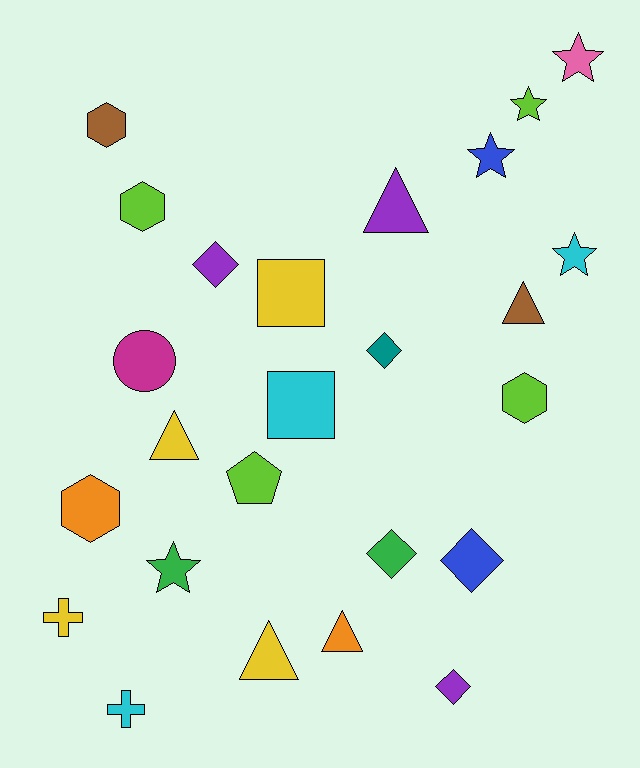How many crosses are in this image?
There are 2 crosses.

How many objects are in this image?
There are 25 objects.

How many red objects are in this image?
There are no red objects.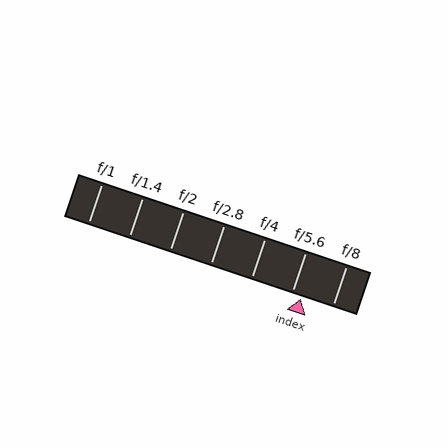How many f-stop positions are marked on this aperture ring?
There are 7 f-stop positions marked.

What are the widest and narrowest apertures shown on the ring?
The widest aperture shown is f/1 and the narrowest is f/8.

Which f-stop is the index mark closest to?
The index mark is closest to f/5.6.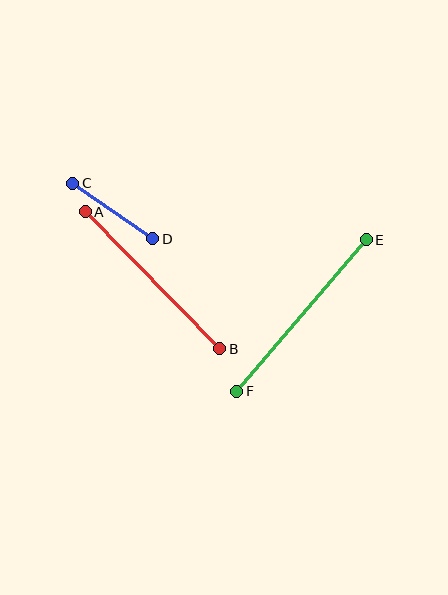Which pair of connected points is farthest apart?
Points E and F are farthest apart.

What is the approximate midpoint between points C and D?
The midpoint is at approximately (113, 211) pixels.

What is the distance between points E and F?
The distance is approximately 199 pixels.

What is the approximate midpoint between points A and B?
The midpoint is at approximately (153, 280) pixels.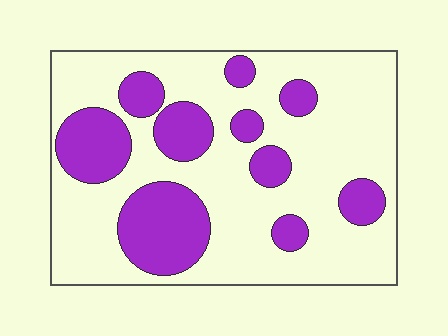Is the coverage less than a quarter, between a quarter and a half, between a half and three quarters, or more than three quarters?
Between a quarter and a half.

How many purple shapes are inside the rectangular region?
10.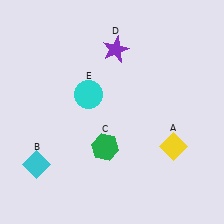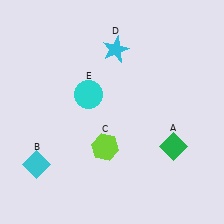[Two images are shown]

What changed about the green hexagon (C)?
In Image 1, C is green. In Image 2, it changed to lime.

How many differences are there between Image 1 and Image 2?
There are 3 differences between the two images.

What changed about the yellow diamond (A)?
In Image 1, A is yellow. In Image 2, it changed to green.